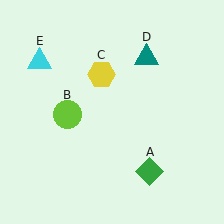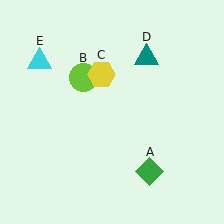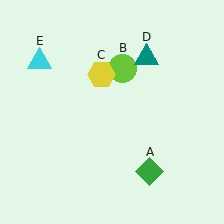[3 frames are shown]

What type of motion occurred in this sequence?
The lime circle (object B) rotated clockwise around the center of the scene.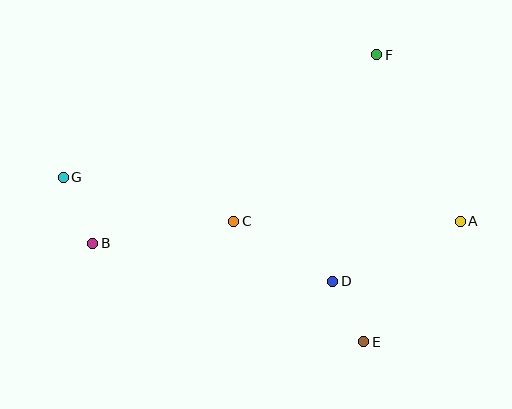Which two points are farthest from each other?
Points A and G are farthest from each other.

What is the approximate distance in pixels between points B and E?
The distance between B and E is approximately 288 pixels.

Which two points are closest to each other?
Points D and E are closest to each other.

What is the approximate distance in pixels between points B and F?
The distance between B and F is approximately 341 pixels.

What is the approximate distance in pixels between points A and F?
The distance between A and F is approximately 187 pixels.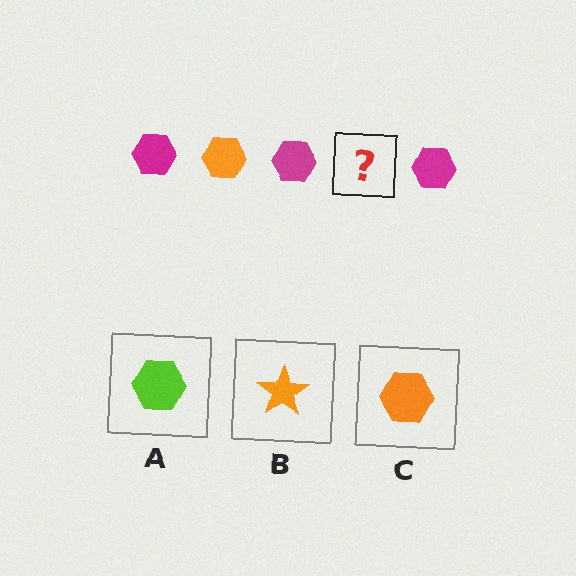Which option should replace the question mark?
Option C.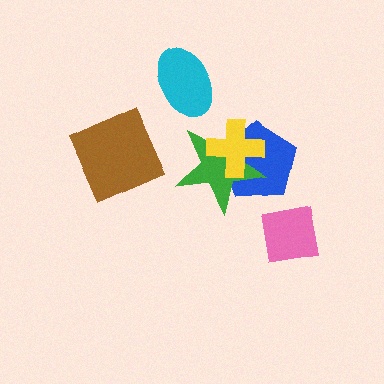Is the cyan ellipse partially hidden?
No, no other shape covers it.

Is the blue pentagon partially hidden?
Yes, it is partially covered by another shape.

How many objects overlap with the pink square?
0 objects overlap with the pink square.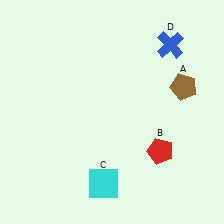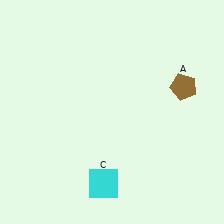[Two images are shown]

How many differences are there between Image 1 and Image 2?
There are 2 differences between the two images.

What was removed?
The blue cross (D), the red pentagon (B) were removed in Image 2.